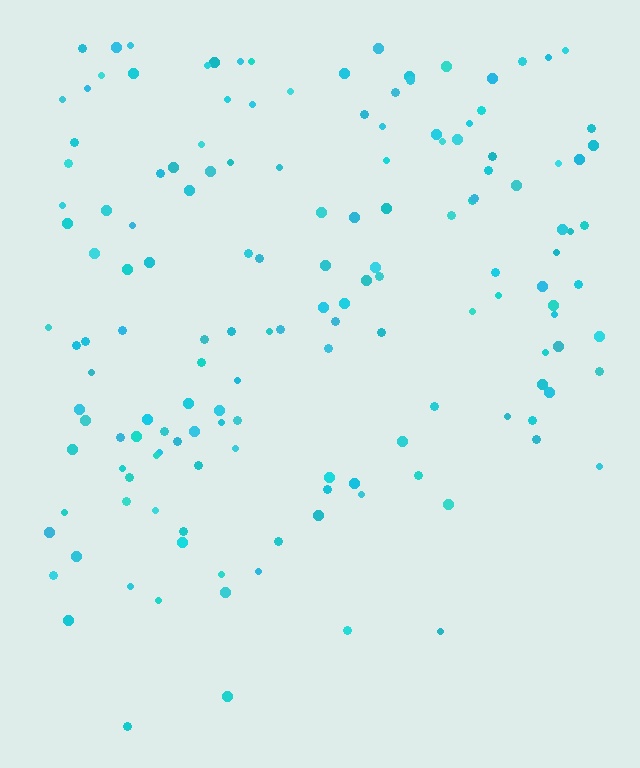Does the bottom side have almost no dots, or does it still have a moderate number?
Still a moderate number, just noticeably fewer than the top.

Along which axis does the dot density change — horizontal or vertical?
Vertical.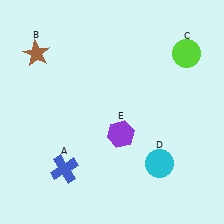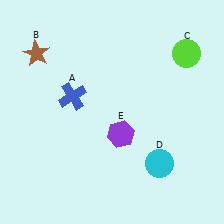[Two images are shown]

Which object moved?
The blue cross (A) moved up.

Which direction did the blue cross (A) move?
The blue cross (A) moved up.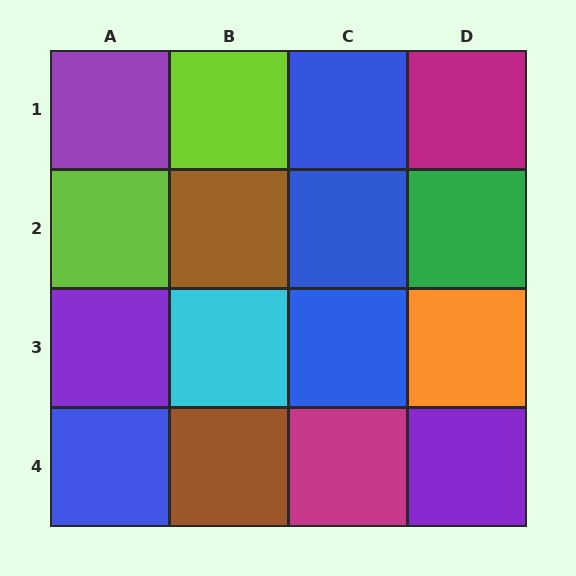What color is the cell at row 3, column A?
Purple.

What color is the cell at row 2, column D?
Green.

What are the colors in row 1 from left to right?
Purple, lime, blue, magenta.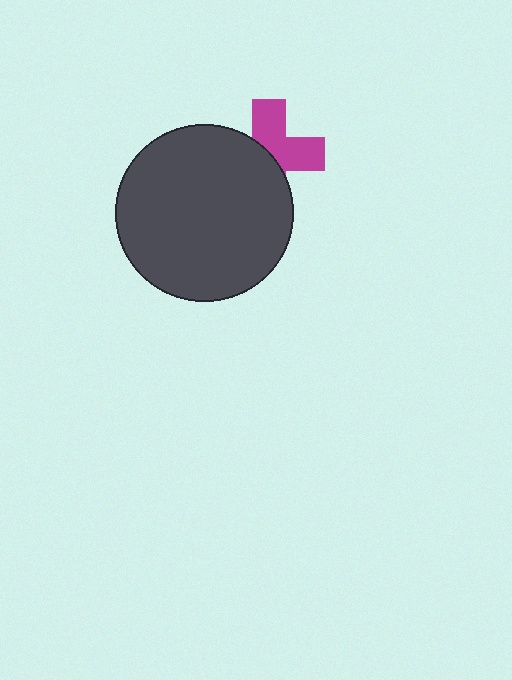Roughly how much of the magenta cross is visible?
About half of it is visible (roughly 50%).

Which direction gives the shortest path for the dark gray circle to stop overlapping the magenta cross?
Moving toward the lower-left gives the shortest separation.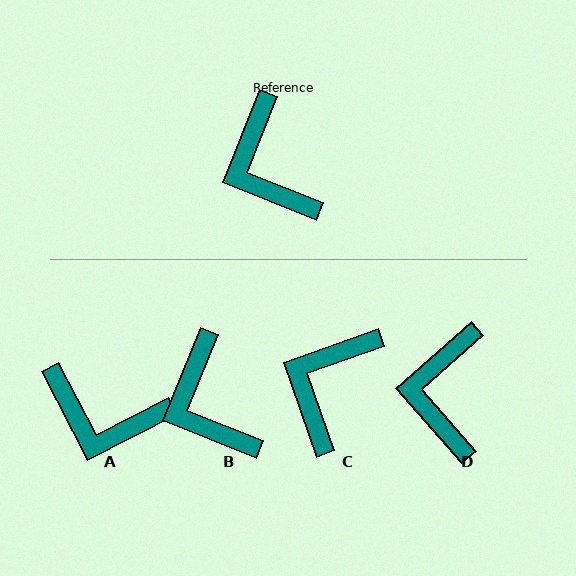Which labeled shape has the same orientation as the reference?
B.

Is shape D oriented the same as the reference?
No, it is off by about 27 degrees.